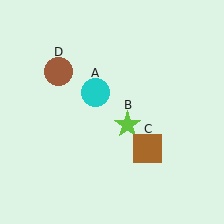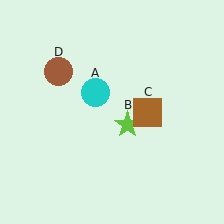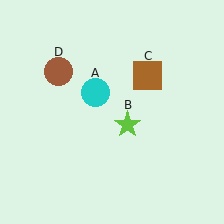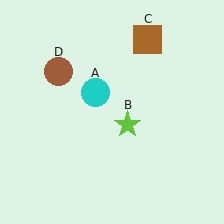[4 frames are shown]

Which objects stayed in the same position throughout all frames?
Cyan circle (object A) and lime star (object B) and brown circle (object D) remained stationary.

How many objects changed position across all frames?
1 object changed position: brown square (object C).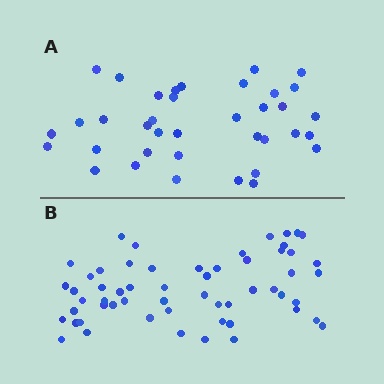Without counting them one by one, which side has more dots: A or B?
Region B (the bottom region) has more dots.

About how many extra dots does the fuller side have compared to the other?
Region B has approximately 20 more dots than region A.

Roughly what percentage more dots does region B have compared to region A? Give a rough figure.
About 55% more.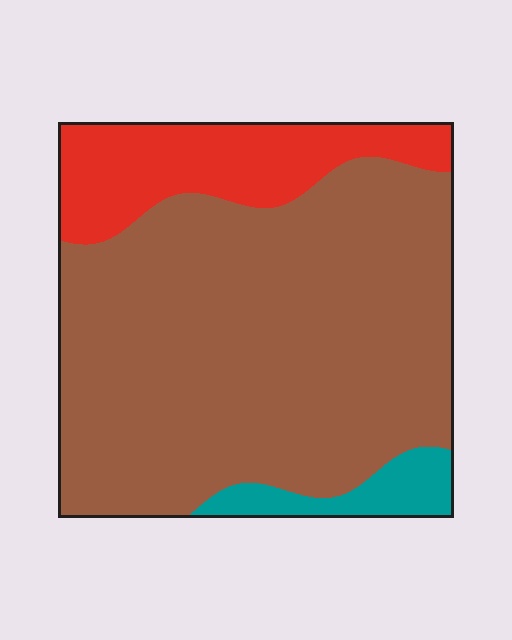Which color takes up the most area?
Brown, at roughly 75%.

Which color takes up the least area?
Teal, at roughly 5%.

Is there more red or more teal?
Red.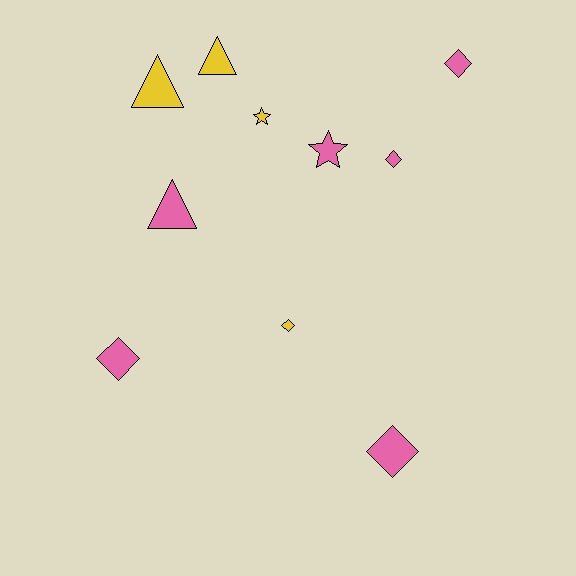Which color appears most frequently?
Pink, with 6 objects.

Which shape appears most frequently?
Diamond, with 5 objects.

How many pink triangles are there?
There is 1 pink triangle.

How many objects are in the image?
There are 10 objects.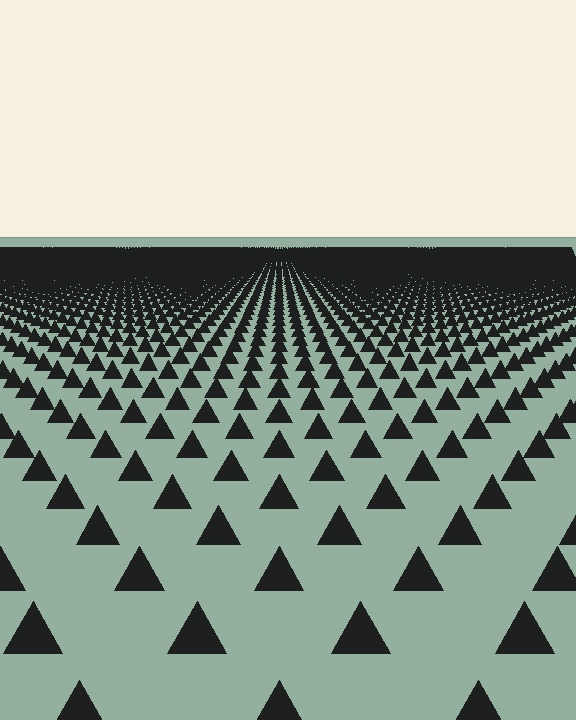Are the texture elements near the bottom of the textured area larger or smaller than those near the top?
Larger. Near the bottom, elements are closer to the viewer and appear at a bigger on-screen size.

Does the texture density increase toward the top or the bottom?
Density increases toward the top.